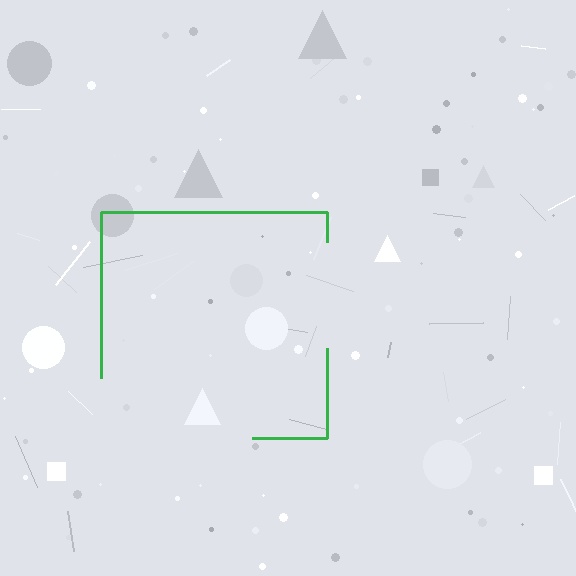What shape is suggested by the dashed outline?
The dashed outline suggests a square.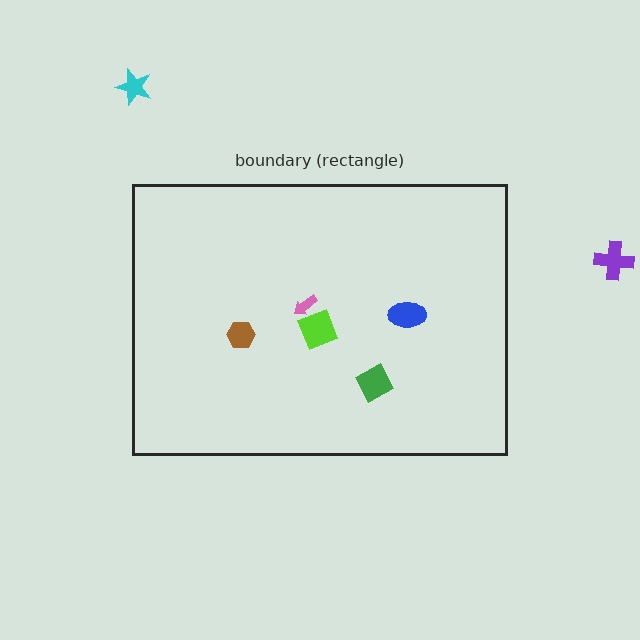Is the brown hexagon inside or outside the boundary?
Inside.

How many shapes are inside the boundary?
5 inside, 2 outside.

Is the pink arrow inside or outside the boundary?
Inside.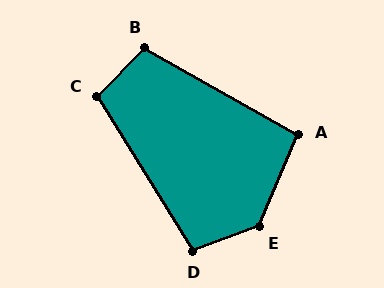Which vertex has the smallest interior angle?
A, at approximately 97 degrees.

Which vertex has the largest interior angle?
E, at approximately 133 degrees.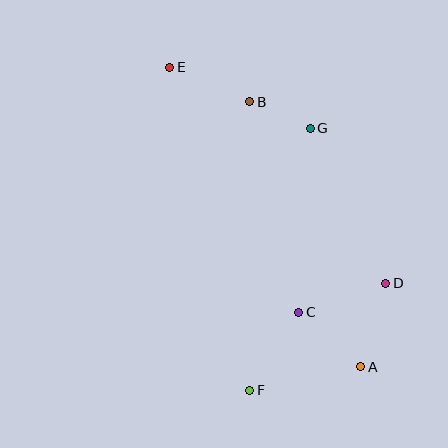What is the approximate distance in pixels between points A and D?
The distance between A and D is approximately 87 pixels.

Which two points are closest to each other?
Points B and G are closest to each other.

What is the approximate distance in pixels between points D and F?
The distance between D and F is approximately 173 pixels.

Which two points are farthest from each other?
Points A and E are farthest from each other.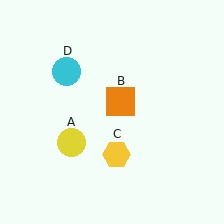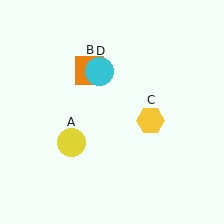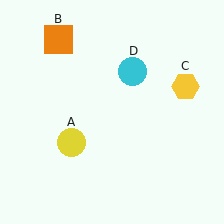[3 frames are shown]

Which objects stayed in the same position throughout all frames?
Yellow circle (object A) remained stationary.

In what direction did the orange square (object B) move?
The orange square (object B) moved up and to the left.